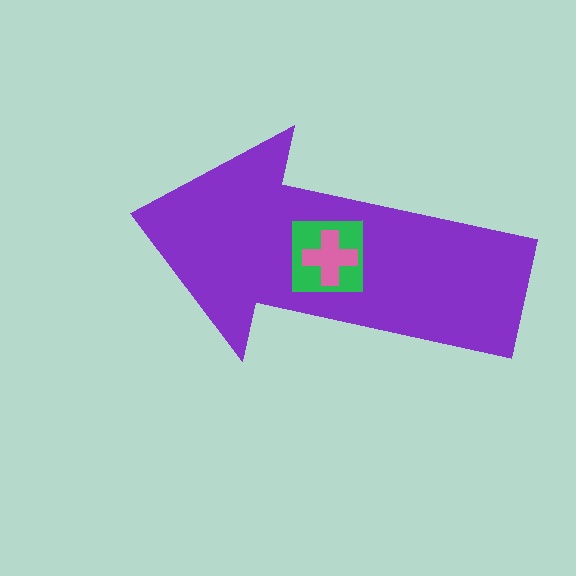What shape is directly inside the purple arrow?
The green square.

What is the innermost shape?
The pink cross.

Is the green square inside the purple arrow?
Yes.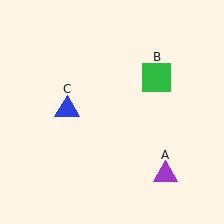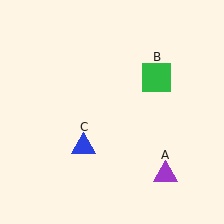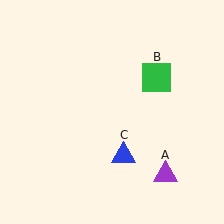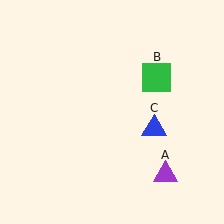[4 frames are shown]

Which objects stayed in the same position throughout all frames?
Purple triangle (object A) and green square (object B) remained stationary.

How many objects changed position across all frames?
1 object changed position: blue triangle (object C).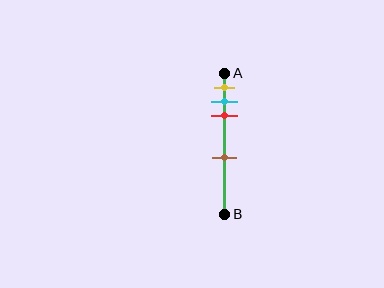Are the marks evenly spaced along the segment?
No, the marks are not evenly spaced.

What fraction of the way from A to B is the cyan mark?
The cyan mark is approximately 20% (0.2) of the way from A to B.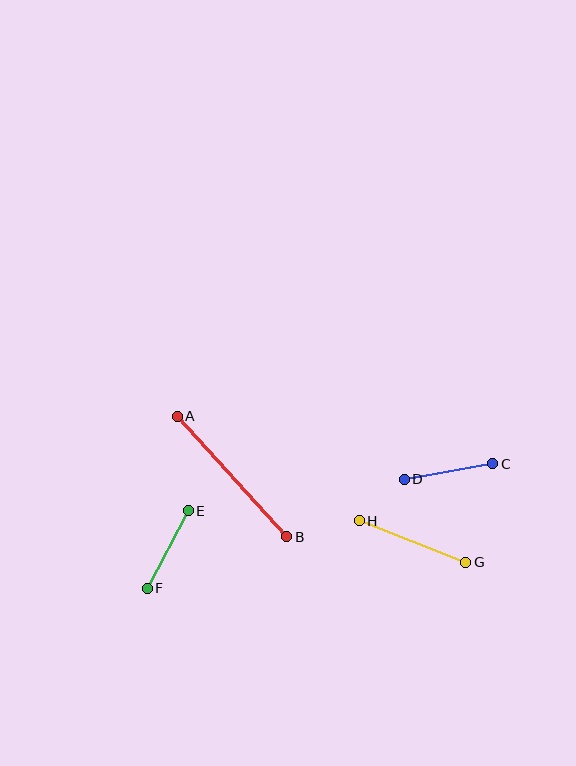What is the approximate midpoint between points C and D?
The midpoint is at approximately (449, 472) pixels.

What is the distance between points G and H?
The distance is approximately 114 pixels.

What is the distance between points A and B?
The distance is approximately 163 pixels.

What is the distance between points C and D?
The distance is approximately 90 pixels.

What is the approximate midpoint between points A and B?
The midpoint is at approximately (232, 476) pixels.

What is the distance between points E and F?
The distance is approximately 88 pixels.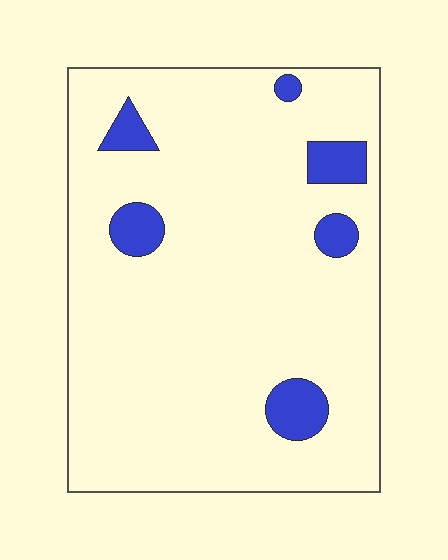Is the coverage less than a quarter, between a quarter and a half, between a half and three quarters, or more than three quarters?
Less than a quarter.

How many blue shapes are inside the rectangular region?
6.